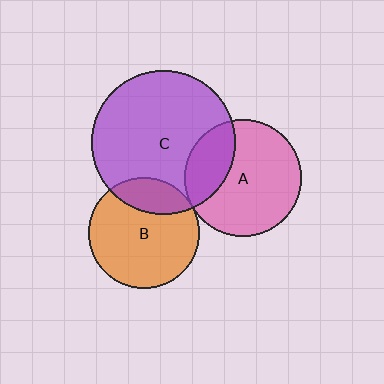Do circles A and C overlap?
Yes.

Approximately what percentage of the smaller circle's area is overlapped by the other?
Approximately 30%.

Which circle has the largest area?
Circle C (purple).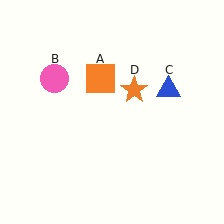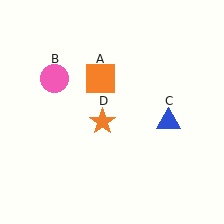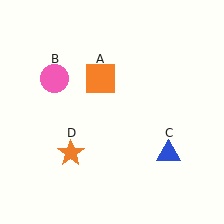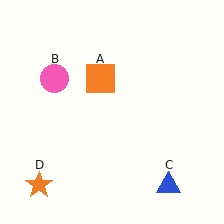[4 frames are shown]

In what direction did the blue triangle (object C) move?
The blue triangle (object C) moved down.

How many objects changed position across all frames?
2 objects changed position: blue triangle (object C), orange star (object D).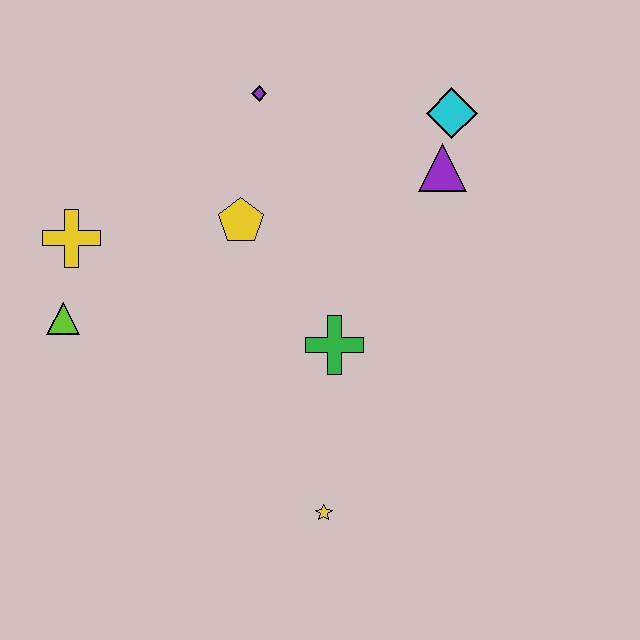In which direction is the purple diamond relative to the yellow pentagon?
The purple diamond is above the yellow pentagon.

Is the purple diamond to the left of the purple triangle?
Yes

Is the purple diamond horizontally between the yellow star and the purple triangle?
No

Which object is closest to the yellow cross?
The lime triangle is closest to the yellow cross.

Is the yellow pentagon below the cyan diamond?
Yes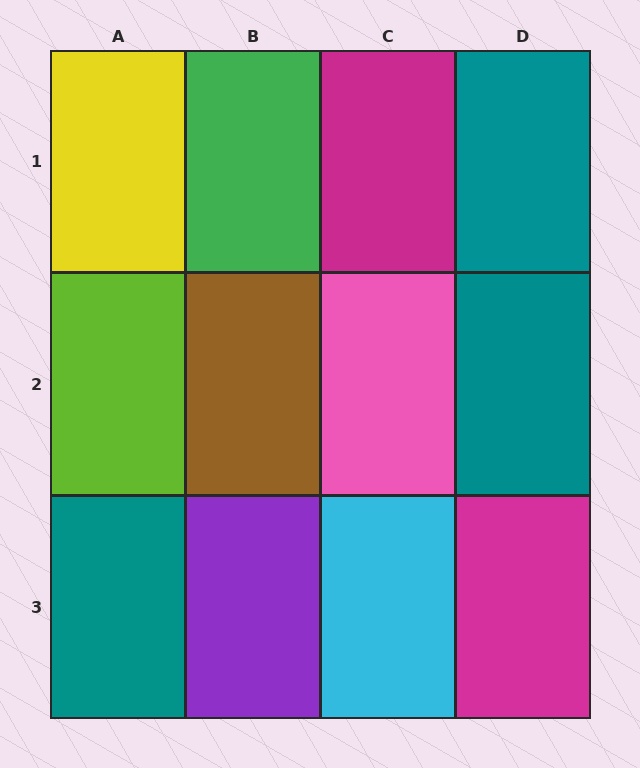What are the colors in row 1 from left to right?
Yellow, green, magenta, teal.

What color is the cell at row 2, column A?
Lime.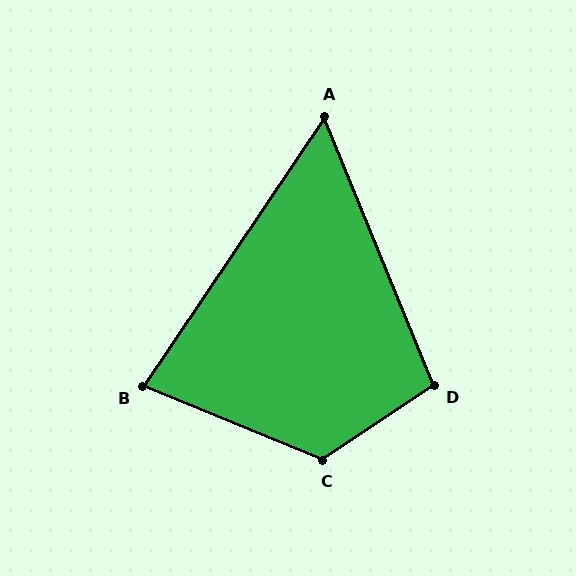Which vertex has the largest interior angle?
C, at approximately 124 degrees.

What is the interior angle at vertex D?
Approximately 102 degrees (obtuse).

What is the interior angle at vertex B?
Approximately 78 degrees (acute).